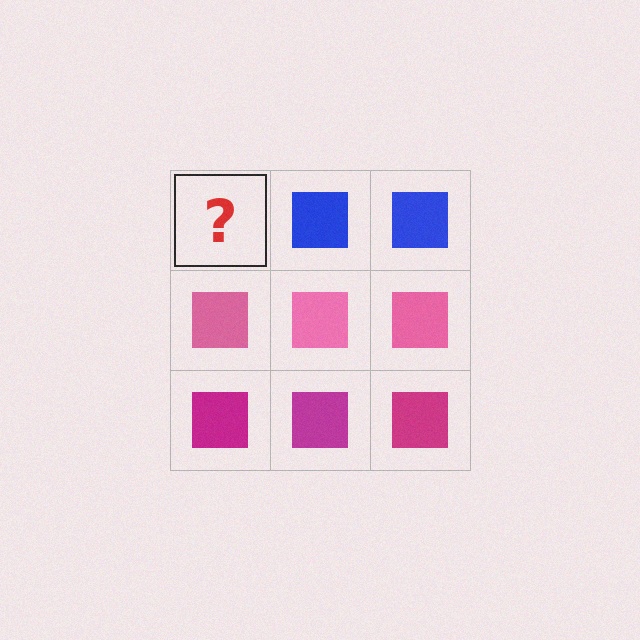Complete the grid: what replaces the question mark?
The question mark should be replaced with a blue square.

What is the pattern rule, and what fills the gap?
The rule is that each row has a consistent color. The gap should be filled with a blue square.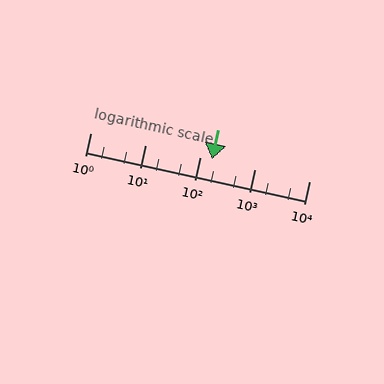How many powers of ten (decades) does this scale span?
The scale spans 4 decades, from 1 to 10000.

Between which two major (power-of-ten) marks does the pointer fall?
The pointer is between 100 and 1000.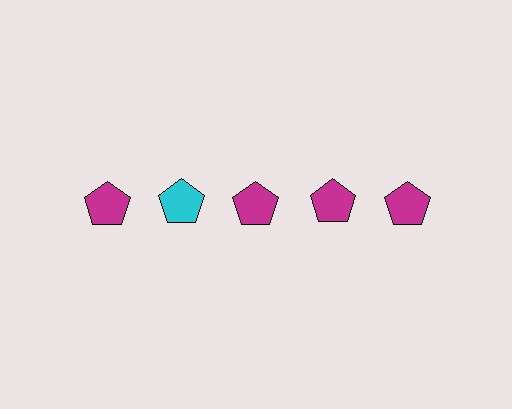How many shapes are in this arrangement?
There are 5 shapes arranged in a grid pattern.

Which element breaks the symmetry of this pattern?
The cyan pentagon in the top row, second from left column breaks the symmetry. All other shapes are magenta pentagons.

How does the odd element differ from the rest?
It has a different color: cyan instead of magenta.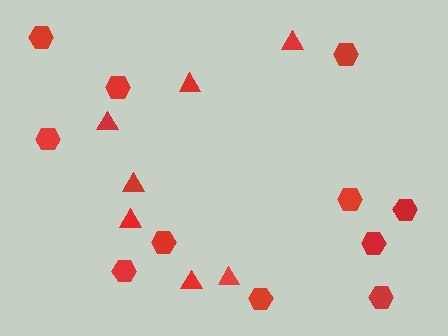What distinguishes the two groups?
There are 2 groups: one group of hexagons (11) and one group of triangles (7).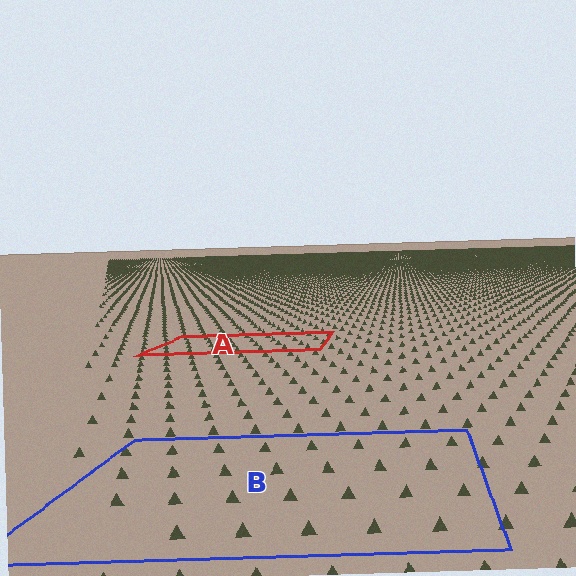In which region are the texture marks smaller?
The texture marks are smaller in region A, because it is farther away.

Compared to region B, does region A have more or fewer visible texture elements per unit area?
Region A has more texture elements per unit area — they are packed more densely because it is farther away.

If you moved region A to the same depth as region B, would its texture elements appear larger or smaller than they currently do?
They would appear larger. At a closer depth, the same texture elements are projected at a bigger on-screen size.